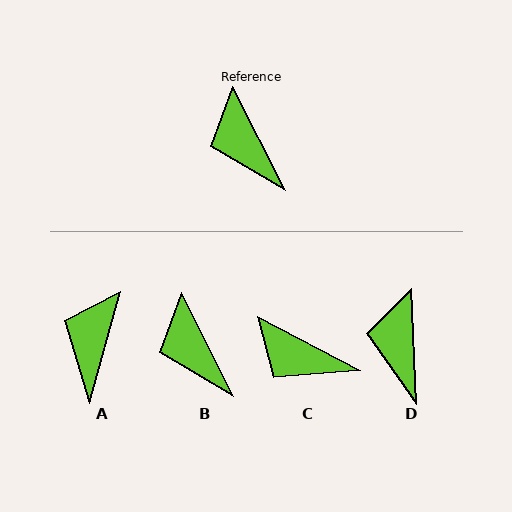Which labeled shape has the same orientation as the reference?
B.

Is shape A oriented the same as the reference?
No, it is off by about 42 degrees.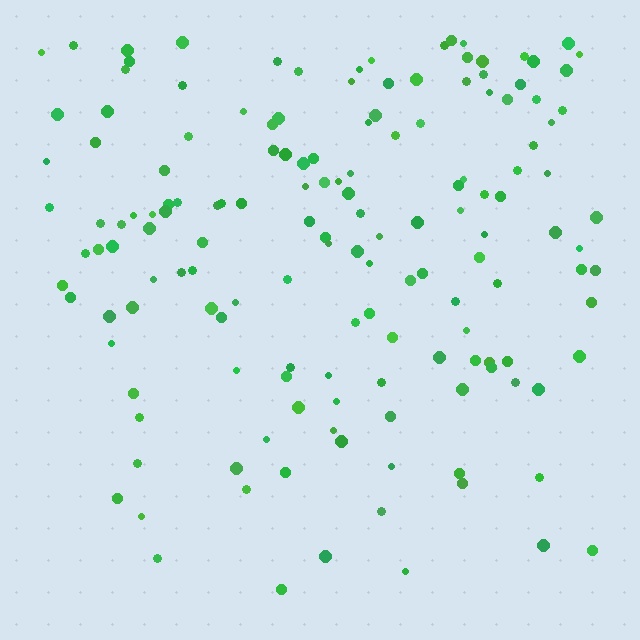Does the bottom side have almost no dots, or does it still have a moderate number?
Still a moderate number, just noticeably fewer than the top.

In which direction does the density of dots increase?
From bottom to top, with the top side densest.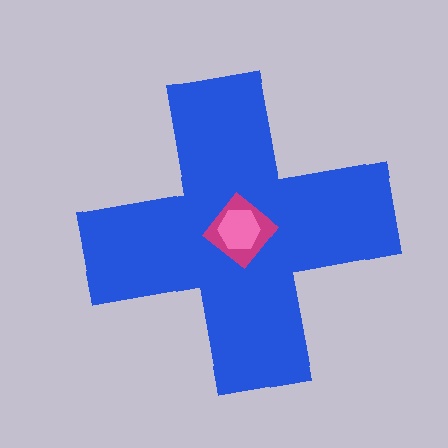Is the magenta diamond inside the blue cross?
Yes.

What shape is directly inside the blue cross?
The magenta diamond.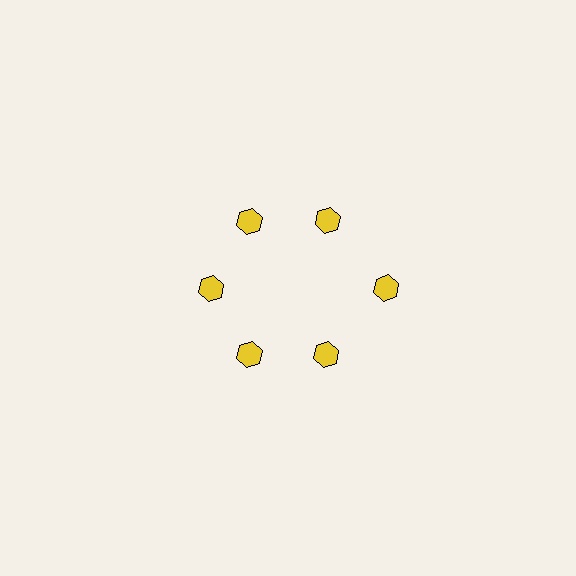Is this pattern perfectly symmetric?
No. The 6 yellow hexagons are arranged in a ring, but one element near the 3 o'clock position is pushed outward from the center, breaking the 6-fold rotational symmetry.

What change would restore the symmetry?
The symmetry would be restored by moving it inward, back onto the ring so that all 6 hexagons sit at equal angles and equal distance from the center.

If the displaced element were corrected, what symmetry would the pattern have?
It would have 6-fold rotational symmetry — the pattern would map onto itself every 60 degrees.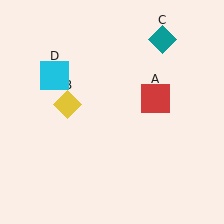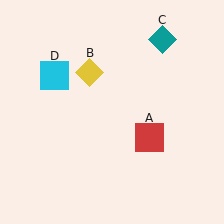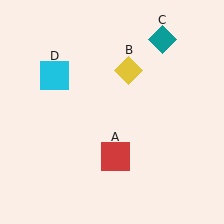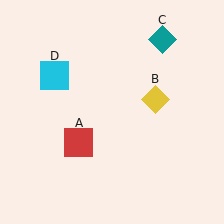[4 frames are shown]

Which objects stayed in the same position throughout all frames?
Teal diamond (object C) and cyan square (object D) remained stationary.